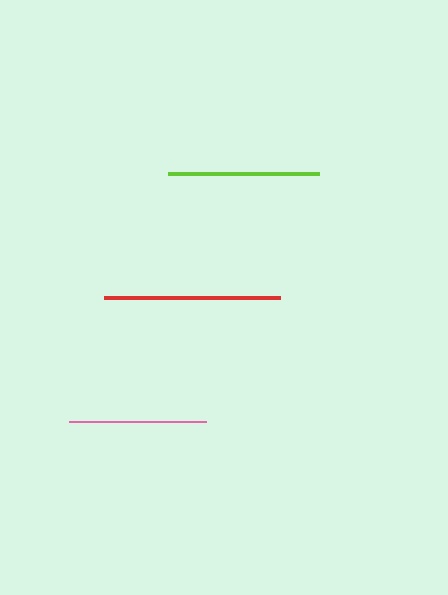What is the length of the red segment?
The red segment is approximately 176 pixels long.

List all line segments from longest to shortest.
From longest to shortest: red, lime, pink.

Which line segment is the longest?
The red line is the longest at approximately 176 pixels.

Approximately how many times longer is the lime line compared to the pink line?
The lime line is approximately 1.1 times the length of the pink line.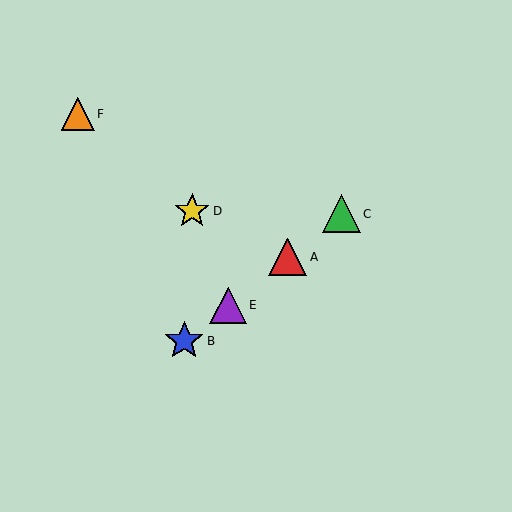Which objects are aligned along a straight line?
Objects A, B, C, E are aligned along a straight line.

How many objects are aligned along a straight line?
4 objects (A, B, C, E) are aligned along a straight line.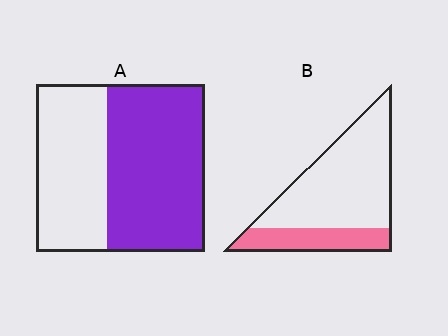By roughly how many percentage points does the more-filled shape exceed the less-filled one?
By roughly 30 percentage points (A over B).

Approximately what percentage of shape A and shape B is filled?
A is approximately 60% and B is approximately 25%.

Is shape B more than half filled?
No.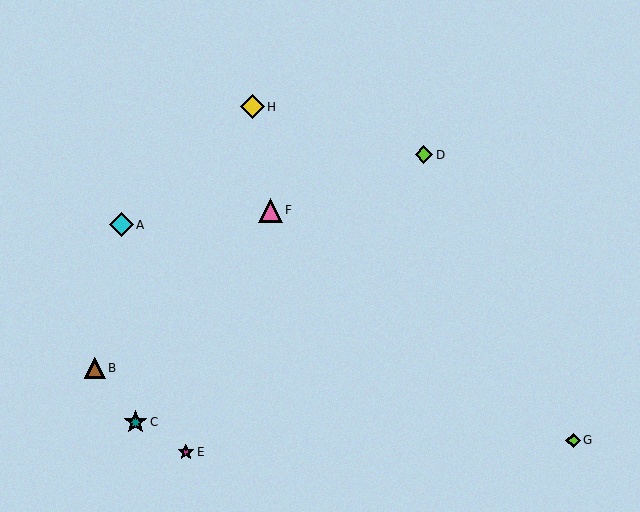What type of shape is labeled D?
Shape D is a lime diamond.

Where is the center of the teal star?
The center of the teal star is at (136, 422).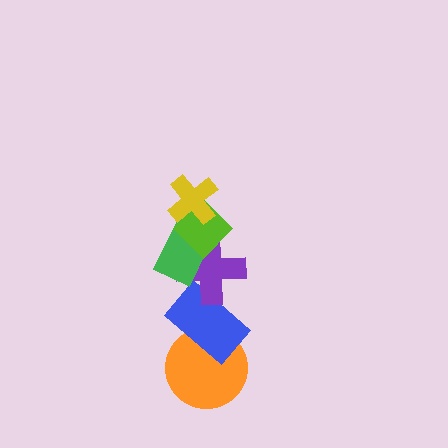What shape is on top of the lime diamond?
The yellow cross is on top of the lime diamond.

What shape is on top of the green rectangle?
The lime diamond is on top of the green rectangle.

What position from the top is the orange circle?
The orange circle is 6th from the top.